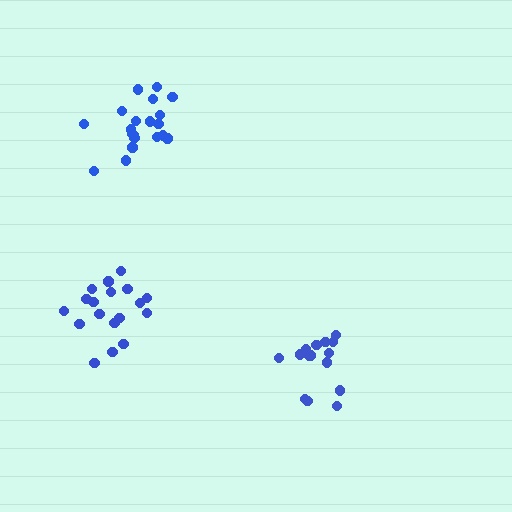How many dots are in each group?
Group 1: 20 dots, Group 2: 15 dots, Group 3: 19 dots (54 total).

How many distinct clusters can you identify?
There are 3 distinct clusters.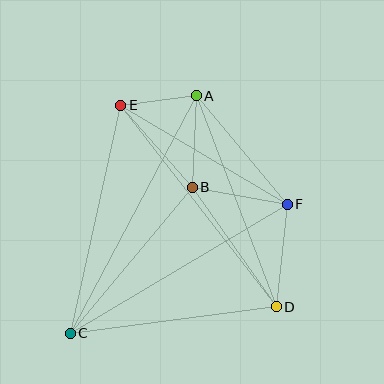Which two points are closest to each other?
Points A and E are closest to each other.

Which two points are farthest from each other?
Points A and C are farthest from each other.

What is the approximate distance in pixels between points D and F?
The distance between D and F is approximately 103 pixels.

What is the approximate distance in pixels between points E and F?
The distance between E and F is approximately 194 pixels.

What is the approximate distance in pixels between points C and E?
The distance between C and E is approximately 233 pixels.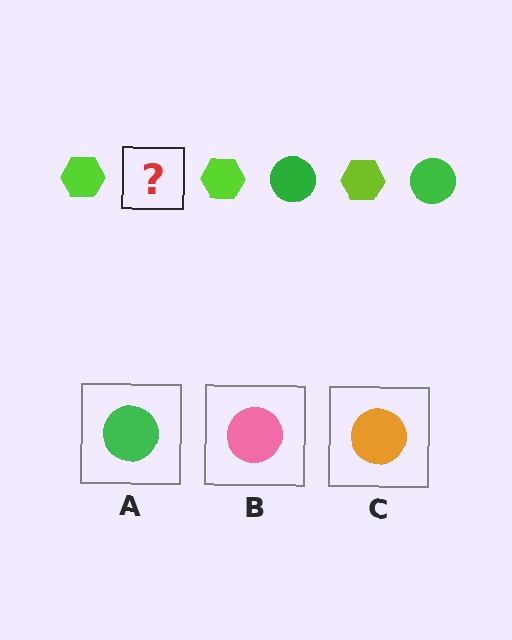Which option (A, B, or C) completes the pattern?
A.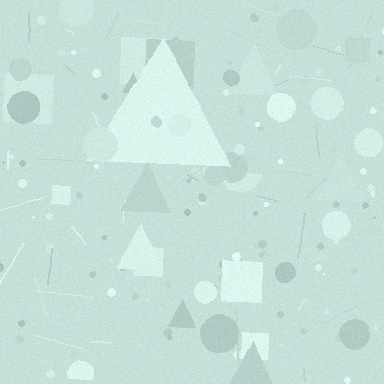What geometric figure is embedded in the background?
A triangle is embedded in the background.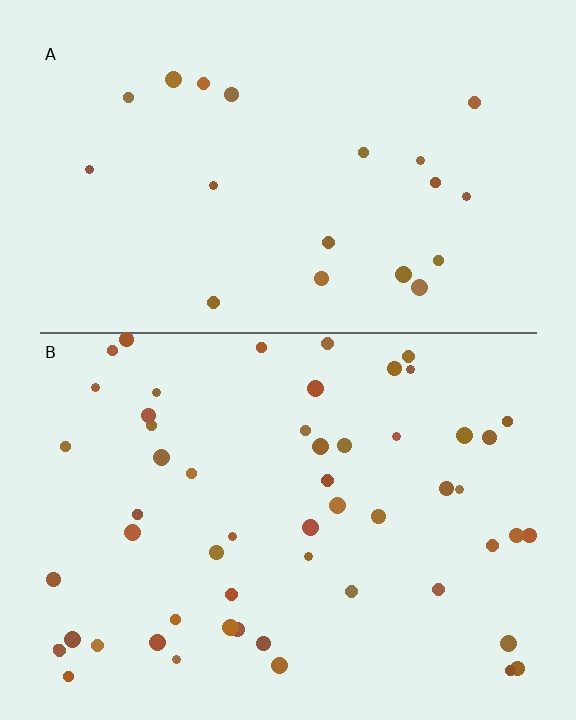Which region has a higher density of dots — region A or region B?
B (the bottom).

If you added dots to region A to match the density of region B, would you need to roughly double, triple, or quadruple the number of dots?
Approximately triple.